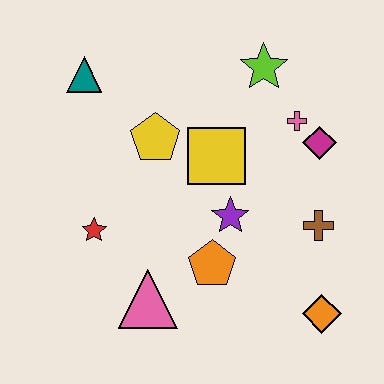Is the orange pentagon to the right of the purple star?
No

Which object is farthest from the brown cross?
The teal triangle is farthest from the brown cross.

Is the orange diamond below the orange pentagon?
Yes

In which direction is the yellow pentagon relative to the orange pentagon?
The yellow pentagon is above the orange pentagon.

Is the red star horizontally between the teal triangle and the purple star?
Yes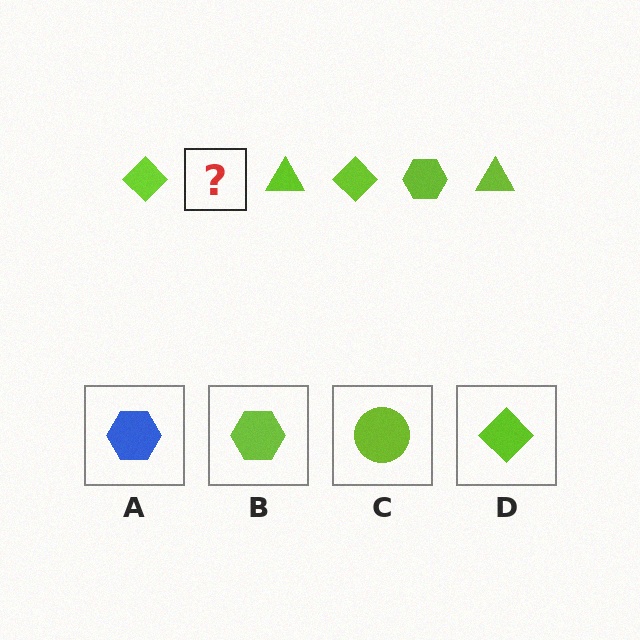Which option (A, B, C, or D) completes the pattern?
B.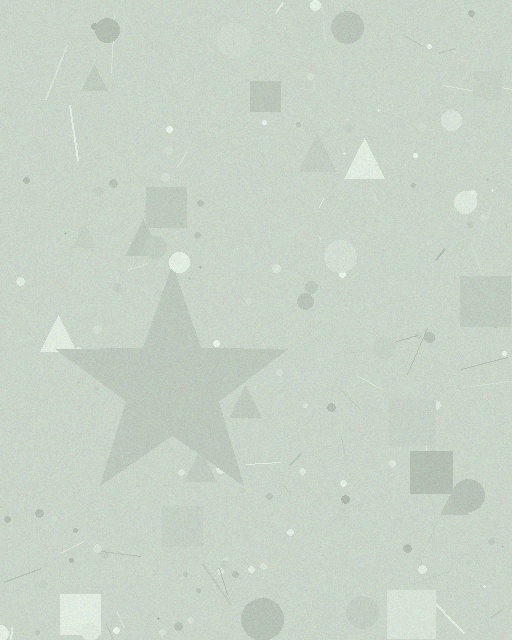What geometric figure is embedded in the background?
A star is embedded in the background.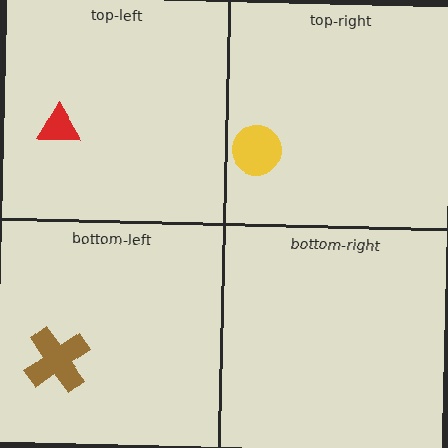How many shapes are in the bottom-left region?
1.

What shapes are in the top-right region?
The yellow circle.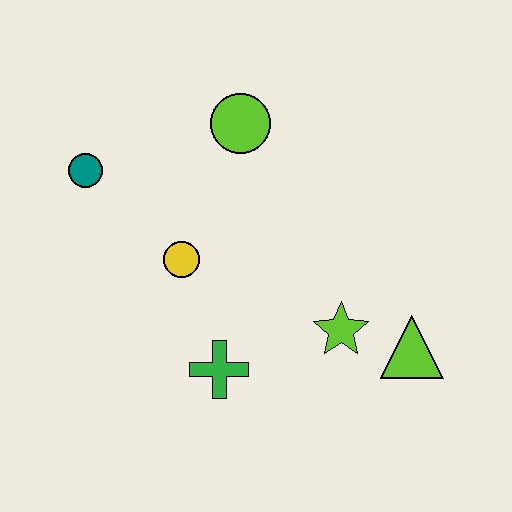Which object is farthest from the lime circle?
The lime triangle is farthest from the lime circle.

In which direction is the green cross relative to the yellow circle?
The green cross is below the yellow circle.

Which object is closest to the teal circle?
The yellow circle is closest to the teal circle.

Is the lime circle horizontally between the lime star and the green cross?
Yes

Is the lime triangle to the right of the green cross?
Yes